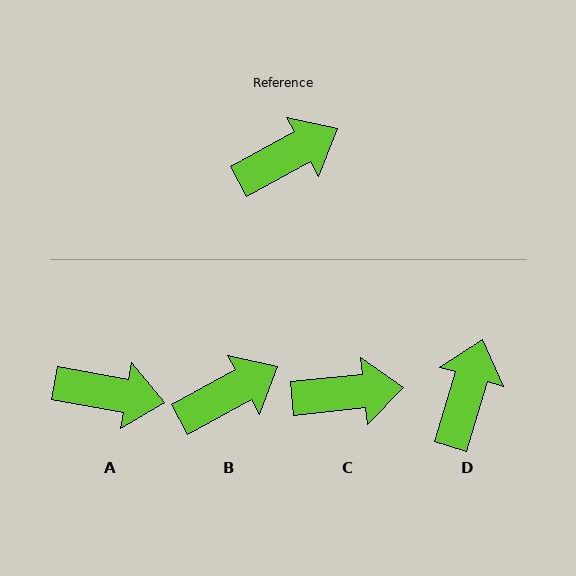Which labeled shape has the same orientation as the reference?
B.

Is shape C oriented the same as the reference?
No, it is off by about 23 degrees.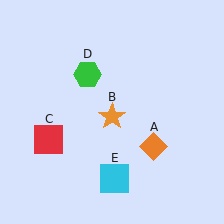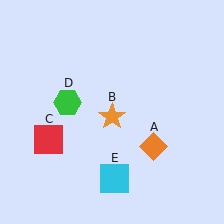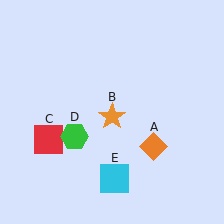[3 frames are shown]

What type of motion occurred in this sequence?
The green hexagon (object D) rotated counterclockwise around the center of the scene.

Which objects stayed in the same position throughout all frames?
Orange diamond (object A) and orange star (object B) and red square (object C) and cyan square (object E) remained stationary.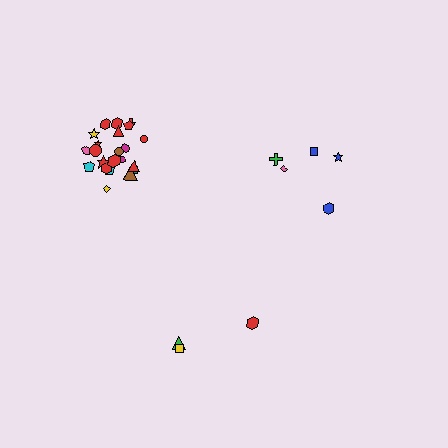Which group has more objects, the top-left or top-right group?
The top-left group.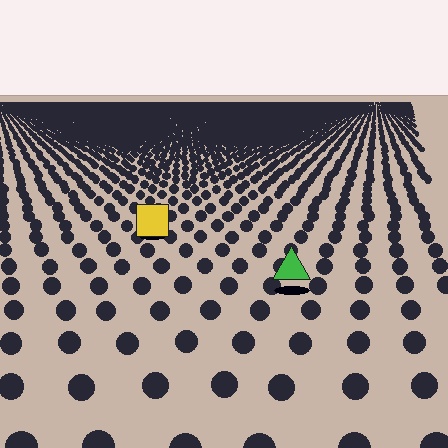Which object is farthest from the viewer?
The yellow square is farthest from the viewer. It appears smaller and the ground texture around it is denser.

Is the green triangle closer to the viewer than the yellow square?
Yes. The green triangle is closer — you can tell from the texture gradient: the ground texture is coarser near it.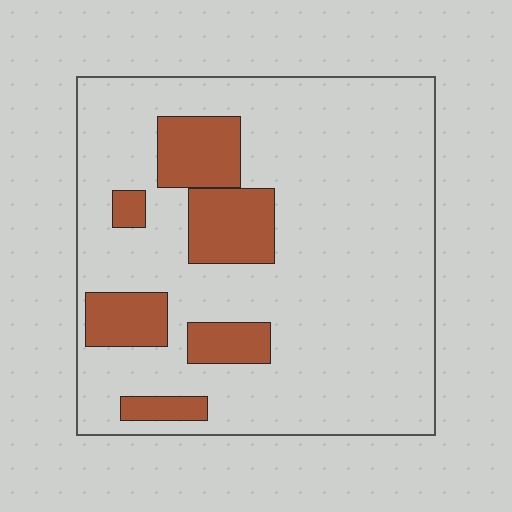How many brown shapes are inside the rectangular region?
6.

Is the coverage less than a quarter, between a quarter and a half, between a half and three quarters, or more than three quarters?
Less than a quarter.